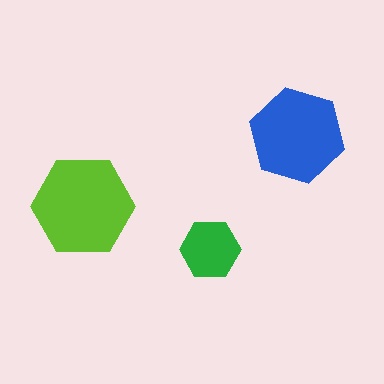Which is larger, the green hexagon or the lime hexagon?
The lime one.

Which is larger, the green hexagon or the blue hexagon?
The blue one.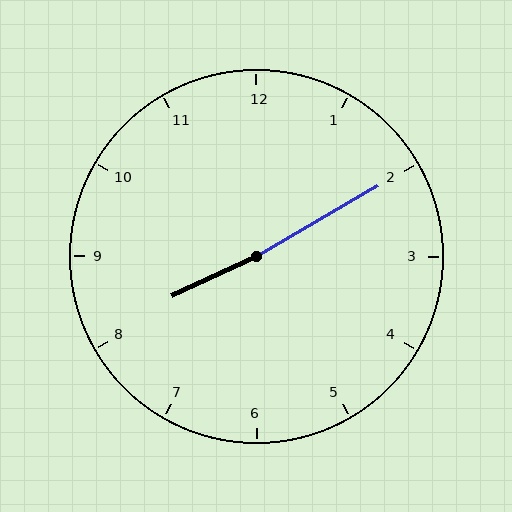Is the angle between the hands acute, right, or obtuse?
It is obtuse.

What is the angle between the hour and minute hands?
Approximately 175 degrees.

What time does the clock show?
8:10.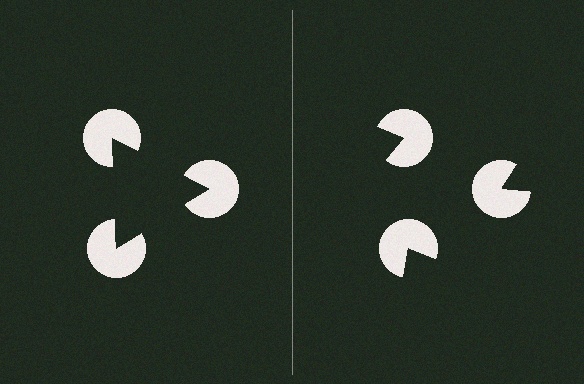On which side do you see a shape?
An illusory triangle appears on the left side. On the right side the wedge cuts are rotated, so no coherent shape forms.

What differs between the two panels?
The pac-man discs are positioned identically on both sides; only the wedge orientations differ. On the left they align to a triangle; on the right they are misaligned.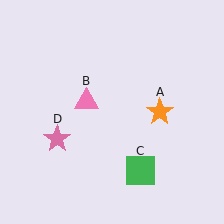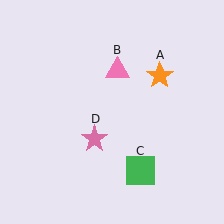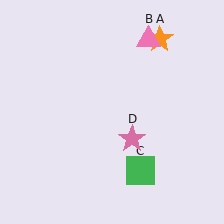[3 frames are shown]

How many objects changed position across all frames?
3 objects changed position: orange star (object A), pink triangle (object B), pink star (object D).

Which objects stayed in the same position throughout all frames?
Green square (object C) remained stationary.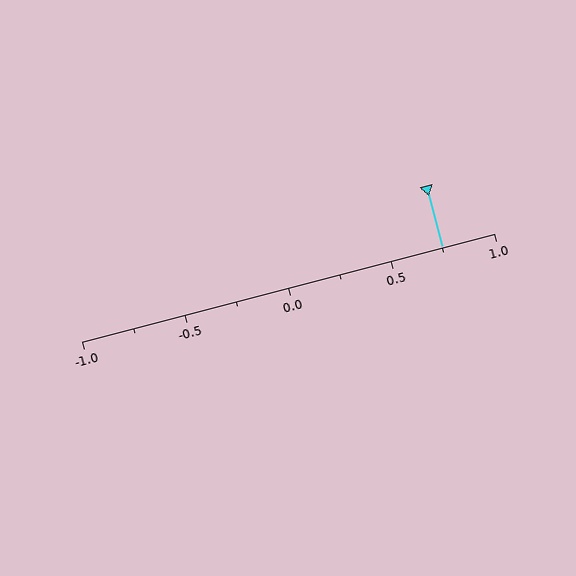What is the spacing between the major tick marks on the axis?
The major ticks are spaced 0.5 apart.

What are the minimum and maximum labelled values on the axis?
The axis runs from -1.0 to 1.0.